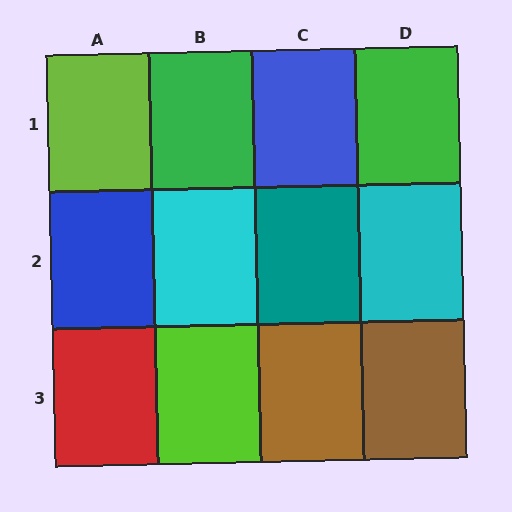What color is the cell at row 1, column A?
Lime.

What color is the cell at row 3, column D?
Brown.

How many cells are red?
1 cell is red.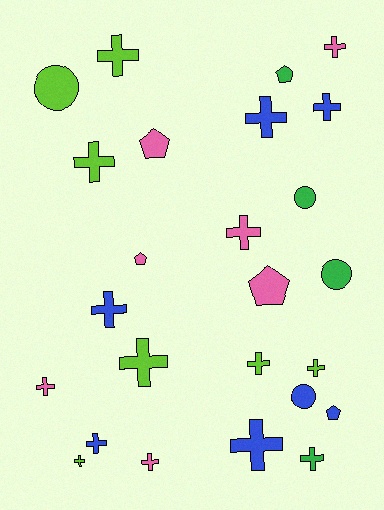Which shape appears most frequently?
Cross, with 16 objects.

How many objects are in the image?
There are 25 objects.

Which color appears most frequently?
Pink, with 7 objects.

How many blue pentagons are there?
There is 1 blue pentagon.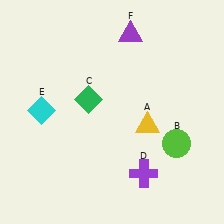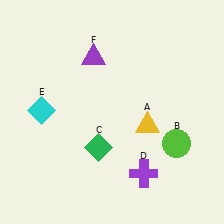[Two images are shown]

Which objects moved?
The objects that moved are: the green diamond (C), the purple triangle (F).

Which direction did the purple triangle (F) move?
The purple triangle (F) moved left.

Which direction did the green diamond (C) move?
The green diamond (C) moved down.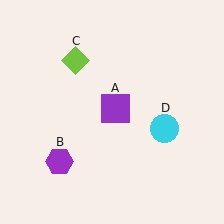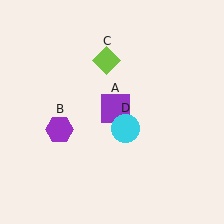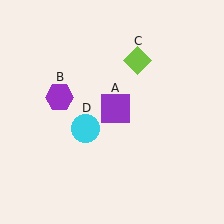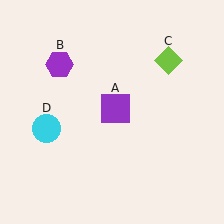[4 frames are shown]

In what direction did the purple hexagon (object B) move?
The purple hexagon (object B) moved up.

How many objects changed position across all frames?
3 objects changed position: purple hexagon (object B), lime diamond (object C), cyan circle (object D).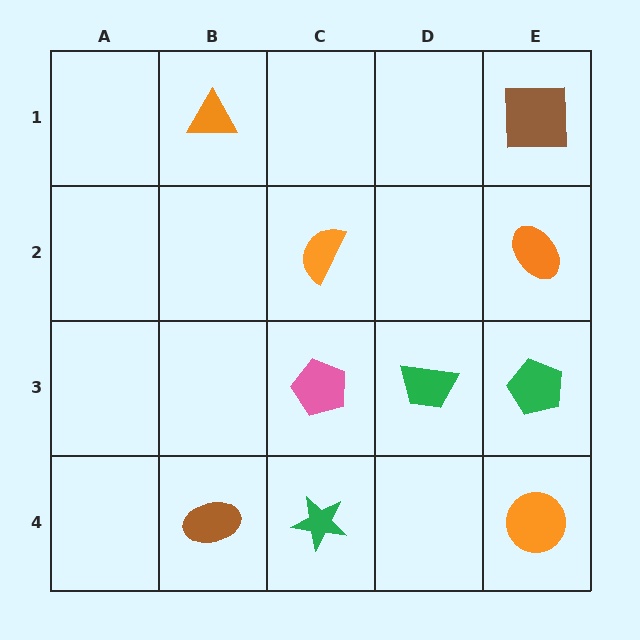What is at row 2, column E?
An orange ellipse.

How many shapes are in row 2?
2 shapes.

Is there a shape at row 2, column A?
No, that cell is empty.